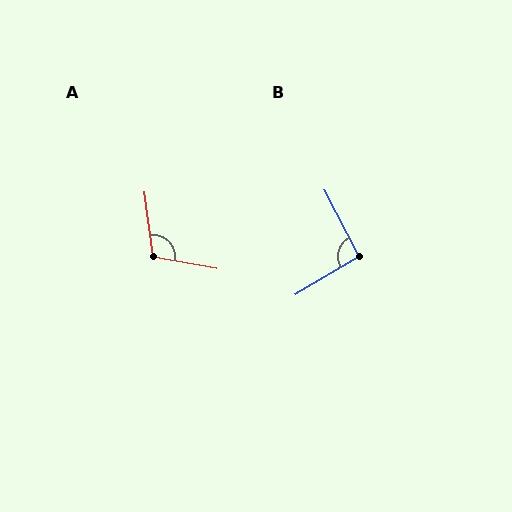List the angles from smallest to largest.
B (94°), A (108°).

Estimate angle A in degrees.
Approximately 108 degrees.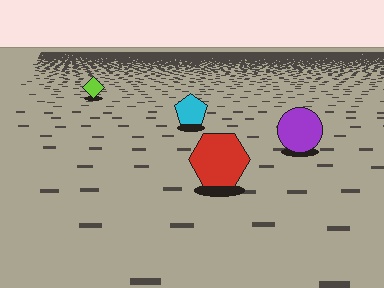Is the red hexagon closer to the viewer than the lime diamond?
Yes. The red hexagon is closer — you can tell from the texture gradient: the ground texture is coarser near it.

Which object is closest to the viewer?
The red hexagon is closest. The texture marks near it are larger and more spread out.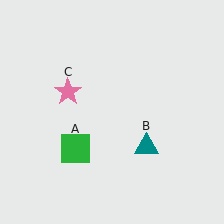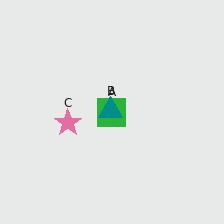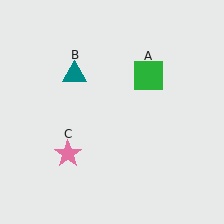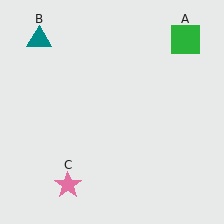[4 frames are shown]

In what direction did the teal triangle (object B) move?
The teal triangle (object B) moved up and to the left.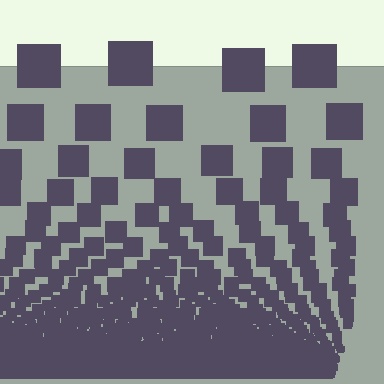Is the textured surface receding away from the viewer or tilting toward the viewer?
The surface appears to tilt toward the viewer. Texture elements get larger and sparser toward the top.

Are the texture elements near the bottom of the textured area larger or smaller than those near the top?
Smaller. The gradient is inverted — elements near the bottom are smaller and denser.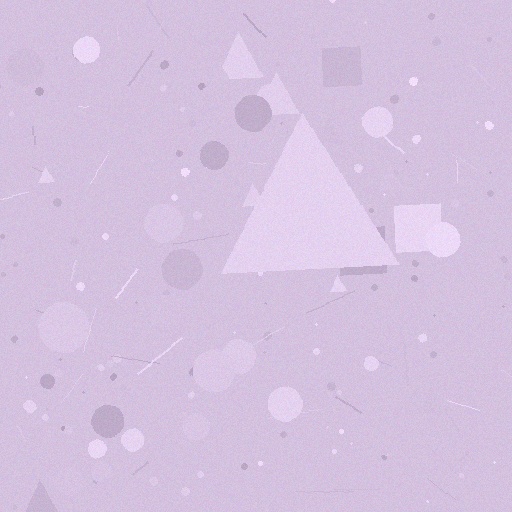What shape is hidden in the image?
A triangle is hidden in the image.